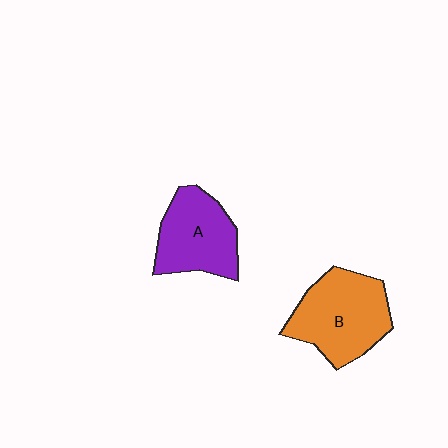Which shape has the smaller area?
Shape A (purple).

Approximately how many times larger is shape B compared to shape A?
Approximately 1.2 times.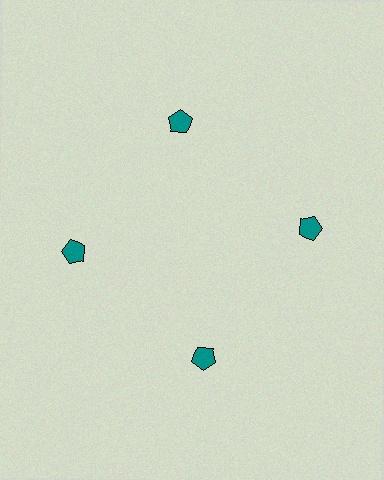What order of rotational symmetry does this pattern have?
This pattern has 4-fold rotational symmetry.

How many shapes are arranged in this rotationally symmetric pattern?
There are 4 shapes, arranged in 4 groups of 1.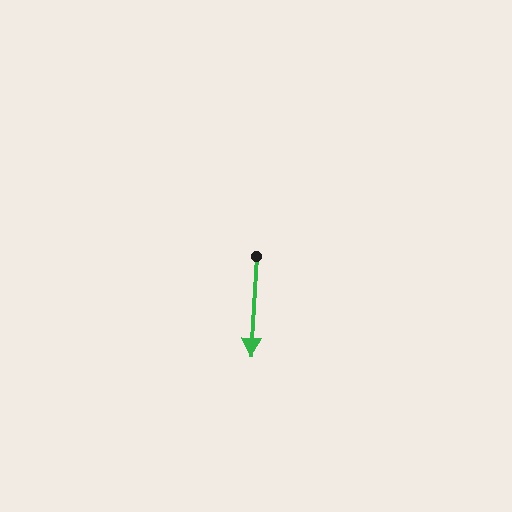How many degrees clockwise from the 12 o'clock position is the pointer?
Approximately 183 degrees.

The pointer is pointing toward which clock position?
Roughly 6 o'clock.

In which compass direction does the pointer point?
South.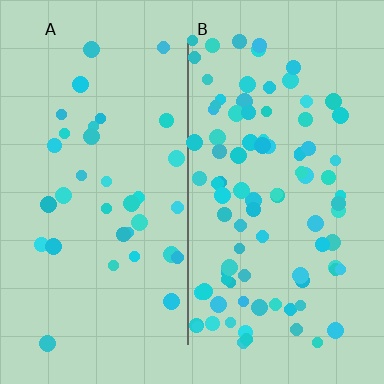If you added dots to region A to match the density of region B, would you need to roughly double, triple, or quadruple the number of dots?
Approximately triple.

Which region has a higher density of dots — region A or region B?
B (the right).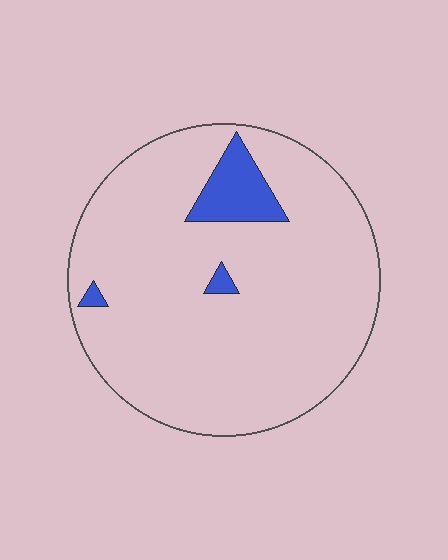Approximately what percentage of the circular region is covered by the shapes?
Approximately 10%.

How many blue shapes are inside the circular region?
3.